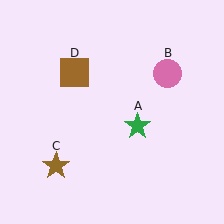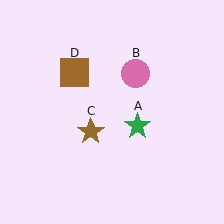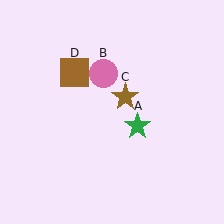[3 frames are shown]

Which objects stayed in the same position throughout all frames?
Green star (object A) and brown square (object D) remained stationary.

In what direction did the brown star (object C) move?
The brown star (object C) moved up and to the right.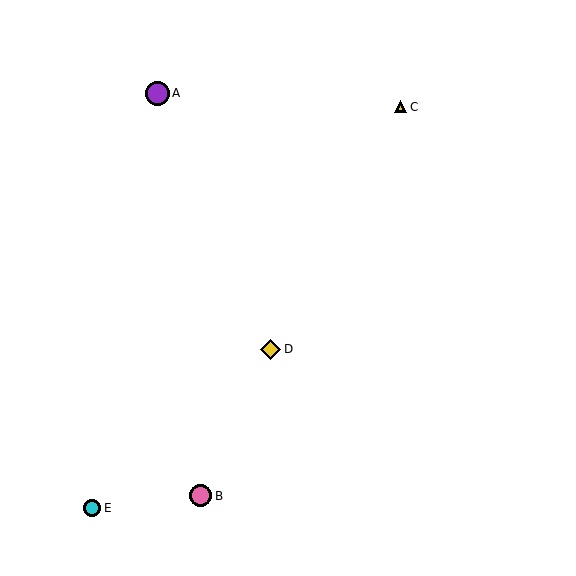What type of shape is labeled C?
Shape C is a yellow triangle.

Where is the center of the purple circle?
The center of the purple circle is at (158, 93).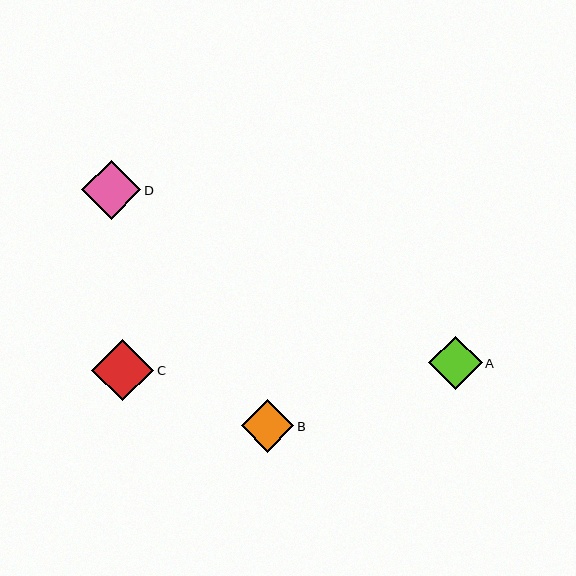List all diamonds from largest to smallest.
From largest to smallest: C, D, A, B.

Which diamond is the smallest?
Diamond B is the smallest with a size of approximately 52 pixels.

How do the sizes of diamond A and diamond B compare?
Diamond A and diamond B are approximately the same size.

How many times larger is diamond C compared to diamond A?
Diamond C is approximately 1.2 times the size of diamond A.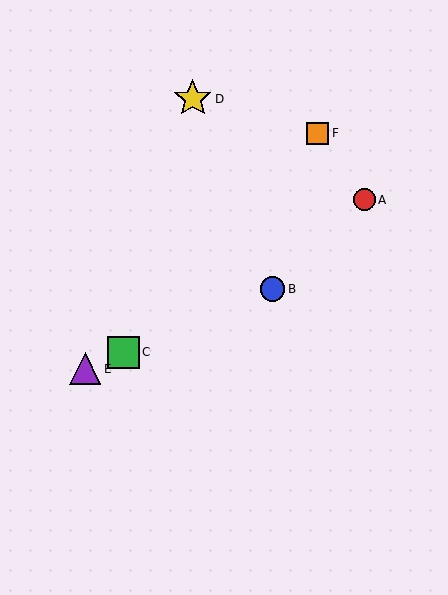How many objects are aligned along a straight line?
3 objects (B, C, E) are aligned along a straight line.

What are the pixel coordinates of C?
Object C is at (123, 352).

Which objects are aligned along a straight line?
Objects B, C, E are aligned along a straight line.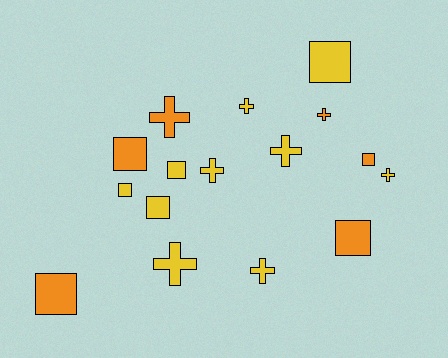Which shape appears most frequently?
Square, with 8 objects.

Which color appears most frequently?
Yellow, with 10 objects.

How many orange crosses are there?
There are 2 orange crosses.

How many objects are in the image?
There are 16 objects.